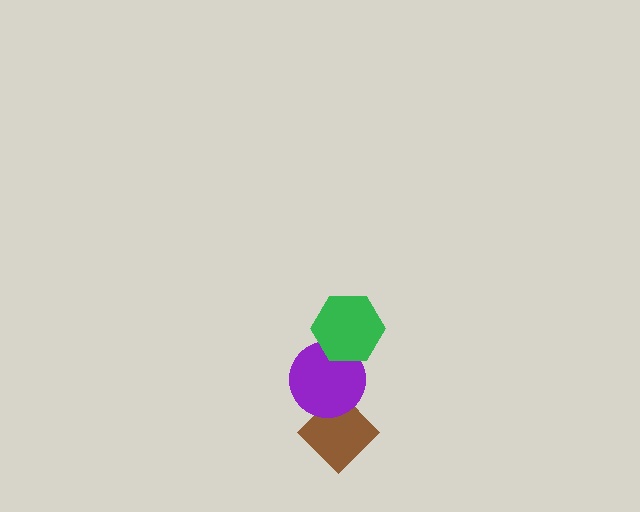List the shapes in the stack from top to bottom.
From top to bottom: the green hexagon, the purple circle, the brown diamond.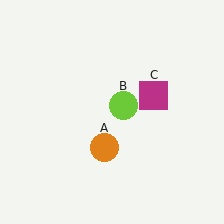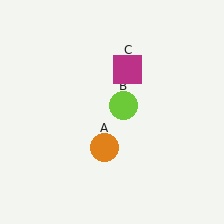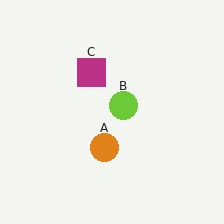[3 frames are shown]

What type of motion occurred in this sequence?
The magenta square (object C) rotated counterclockwise around the center of the scene.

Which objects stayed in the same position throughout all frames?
Orange circle (object A) and lime circle (object B) remained stationary.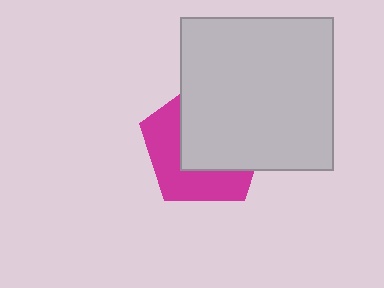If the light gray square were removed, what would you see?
You would see the complete magenta pentagon.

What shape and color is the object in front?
The object in front is a light gray square.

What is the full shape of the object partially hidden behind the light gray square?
The partially hidden object is a magenta pentagon.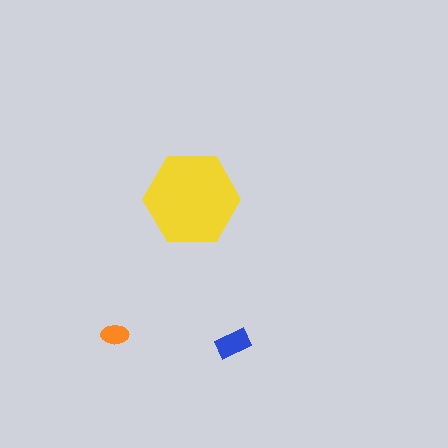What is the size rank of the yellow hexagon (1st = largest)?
1st.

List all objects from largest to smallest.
The yellow hexagon, the blue rectangle, the orange ellipse.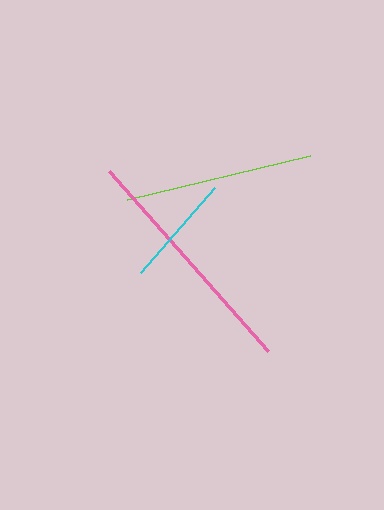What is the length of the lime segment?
The lime segment is approximately 188 pixels long.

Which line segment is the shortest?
The cyan line is the shortest at approximately 112 pixels.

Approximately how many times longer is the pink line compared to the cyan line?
The pink line is approximately 2.1 times the length of the cyan line.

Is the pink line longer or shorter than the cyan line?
The pink line is longer than the cyan line.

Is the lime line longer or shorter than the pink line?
The pink line is longer than the lime line.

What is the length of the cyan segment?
The cyan segment is approximately 112 pixels long.